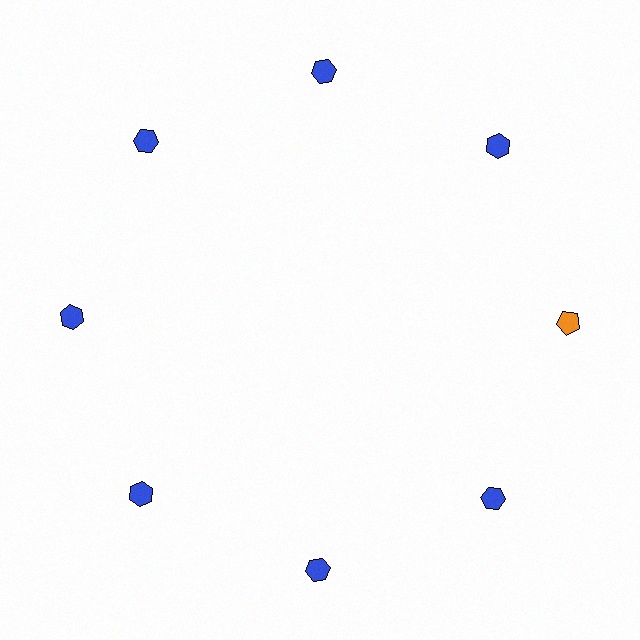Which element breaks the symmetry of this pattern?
The orange pentagon at roughly the 3 o'clock position breaks the symmetry. All other shapes are blue hexagons.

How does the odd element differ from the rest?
It differs in both color (orange instead of blue) and shape (pentagon instead of hexagon).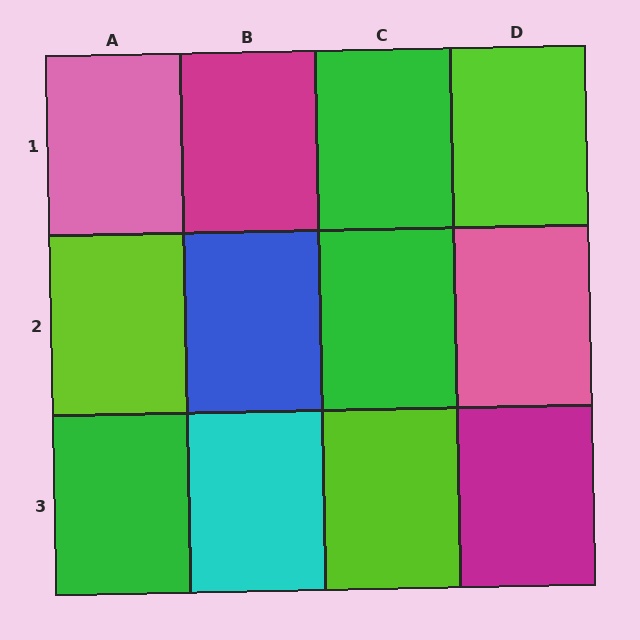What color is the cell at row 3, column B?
Cyan.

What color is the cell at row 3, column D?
Magenta.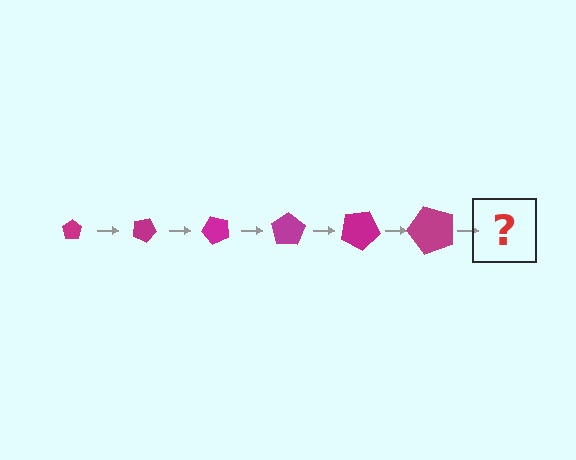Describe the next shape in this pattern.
It should be a pentagon, larger than the previous one and rotated 150 degrees from the start.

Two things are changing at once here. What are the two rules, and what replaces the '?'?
The two rules are that the pentagon grows larger each step and it rotates 25 degrees each step. The '?' should be a pentagon, larger than the previous one and rotated 150 degrees from the start.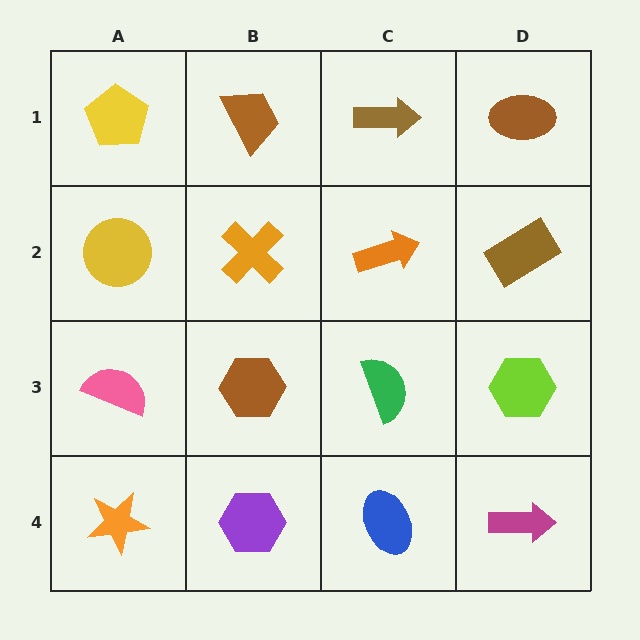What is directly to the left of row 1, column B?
A yellow pentagon.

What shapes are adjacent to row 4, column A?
A pink semicircle (row 3, column A), a purple hexagon (row 4, column B).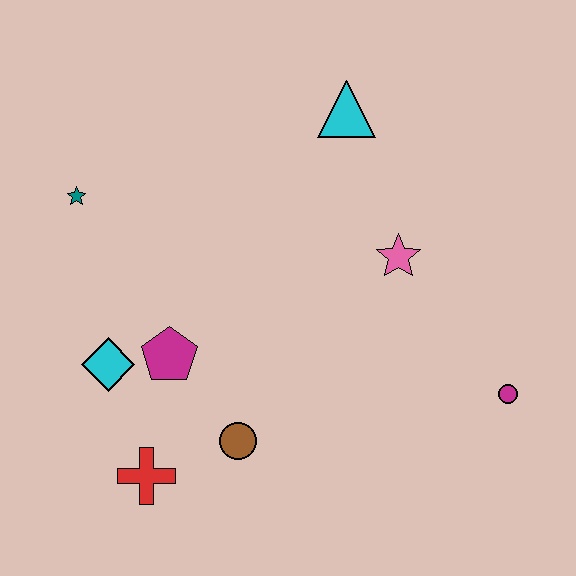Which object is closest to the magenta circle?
The pink star is closest to the magenta circle.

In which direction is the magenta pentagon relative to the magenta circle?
The magenta pentagon is to the left of the magenta circle.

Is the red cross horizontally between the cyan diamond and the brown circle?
Yes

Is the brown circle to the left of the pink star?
Yes